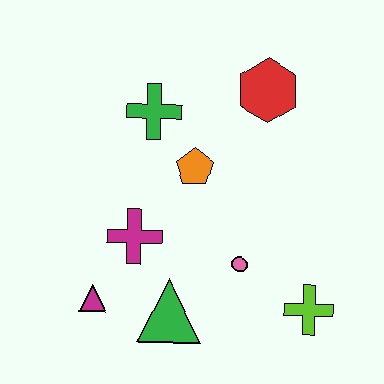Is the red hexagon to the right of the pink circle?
Yes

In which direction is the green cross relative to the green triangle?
The green cross is above the green triangle.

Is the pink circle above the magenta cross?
No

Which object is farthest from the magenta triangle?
The red hexagon is farthest from the magenta triangle.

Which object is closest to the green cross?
The orange pentagon is closest to the green cross.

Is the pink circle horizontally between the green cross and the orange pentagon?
No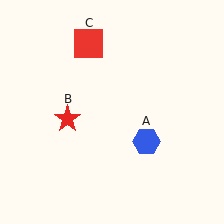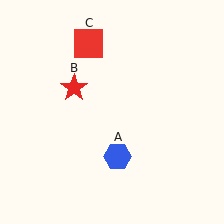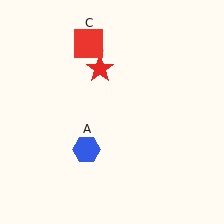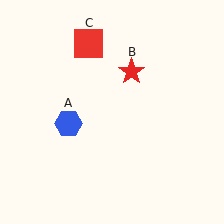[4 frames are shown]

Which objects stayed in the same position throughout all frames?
Red square (object C) remained stationary.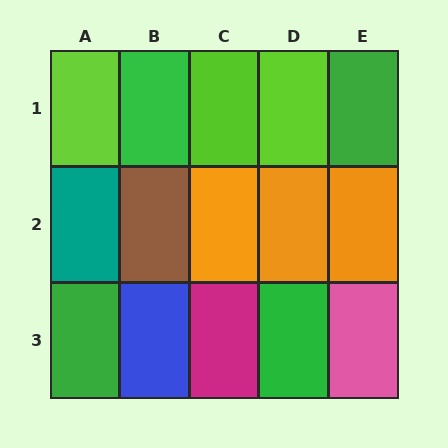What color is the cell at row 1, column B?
Green.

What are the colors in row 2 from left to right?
Teal, brown, orange, orange, orange.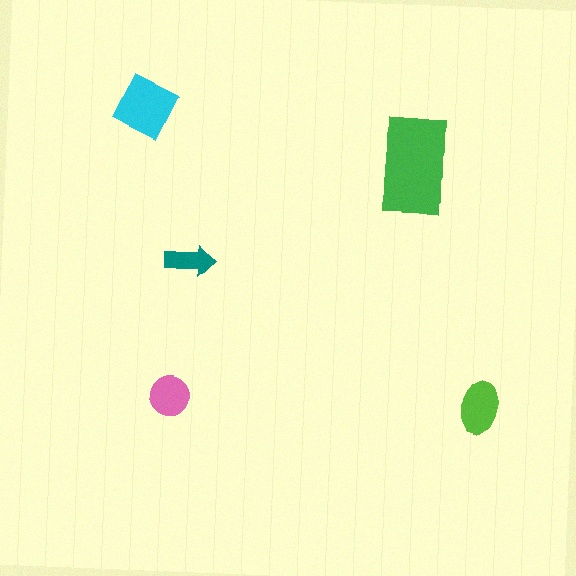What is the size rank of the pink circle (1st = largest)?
4th.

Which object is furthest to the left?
The cyan diamond is leftmost.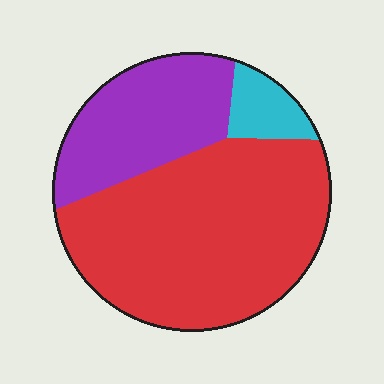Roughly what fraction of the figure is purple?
Purple covers about 30% of the figure.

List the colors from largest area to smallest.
From largest to smallest: red, purple, cyan.